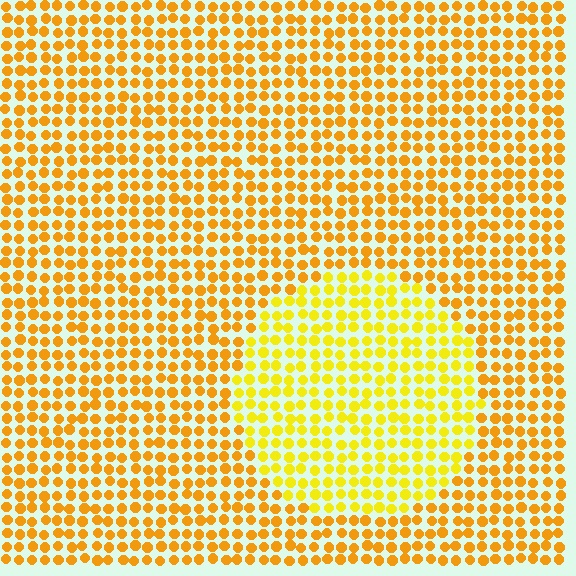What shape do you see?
I see a circle.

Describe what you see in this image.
The image is filled with small orange elements in a uniform arrangement. A circle-shaped region is visible where the elements are tinted to a slightly different hue, forming a subtle color boundary.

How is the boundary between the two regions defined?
The boundary is defined purely by a slight shift in hue (about 22 degrees). Spacing, size, and orientation are identical on both sides.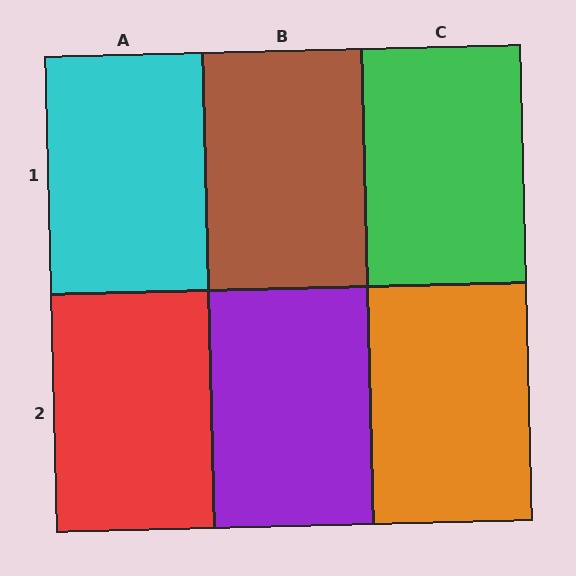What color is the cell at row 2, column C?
Orange.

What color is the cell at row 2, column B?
Purple.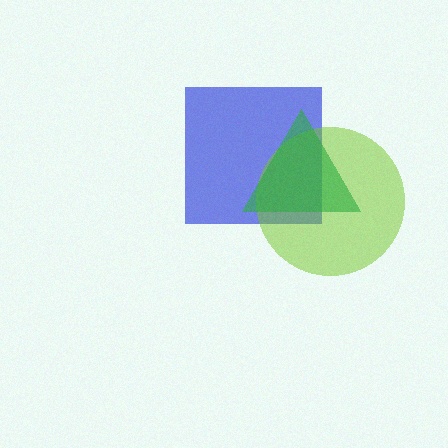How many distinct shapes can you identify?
There are 3 distinct shapes: a blue square, a lime circle, a green triangle.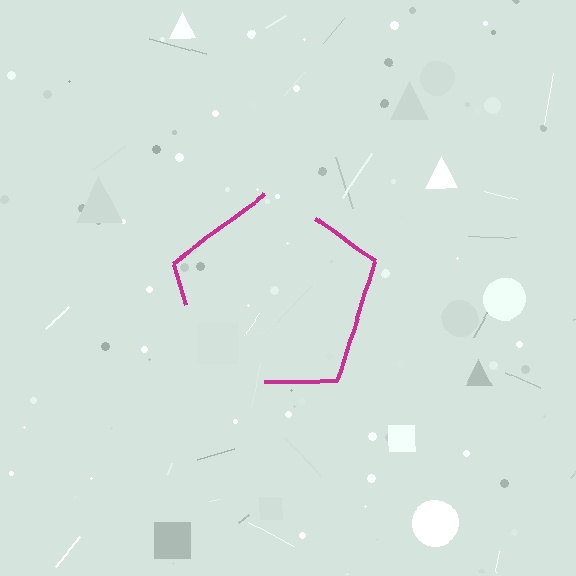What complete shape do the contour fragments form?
The contour fragments form a pentagon.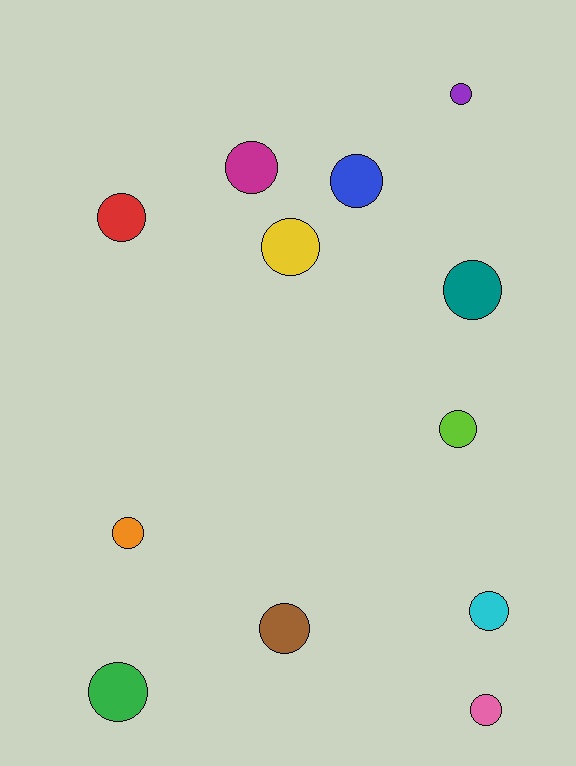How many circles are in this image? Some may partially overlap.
There are 12 circles.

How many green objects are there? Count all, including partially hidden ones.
There is 1 green object.